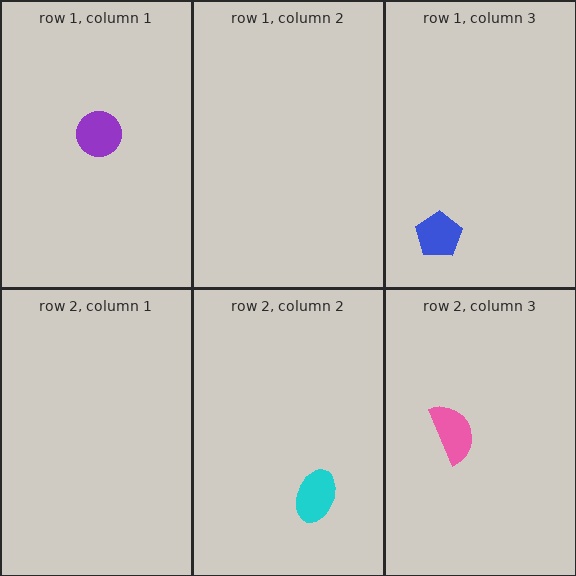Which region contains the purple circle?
The row 1, column 1 region.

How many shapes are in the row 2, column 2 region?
1.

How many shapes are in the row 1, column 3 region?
1.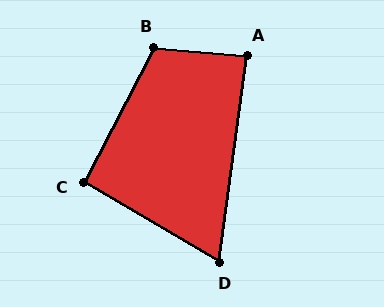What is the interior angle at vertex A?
Approximately 87 degrees (approximately right).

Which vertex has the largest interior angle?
B, at approximately 113 degrees.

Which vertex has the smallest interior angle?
D, at approximately 67 degrees.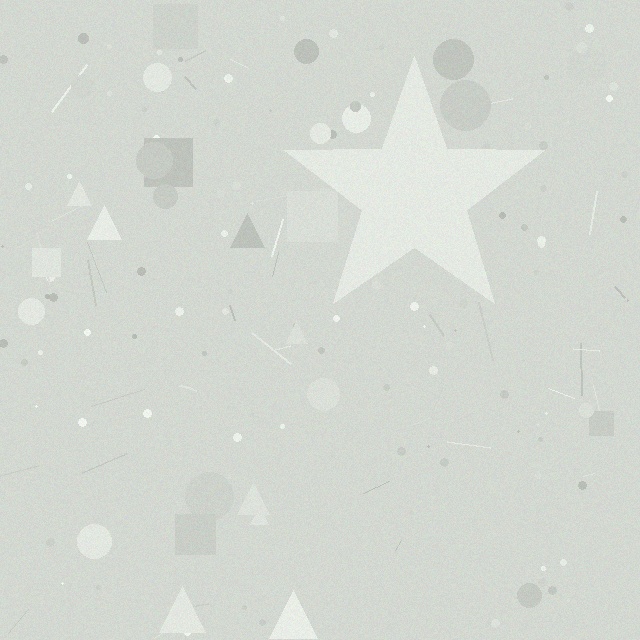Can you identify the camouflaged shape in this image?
The camouflaged shape is a star.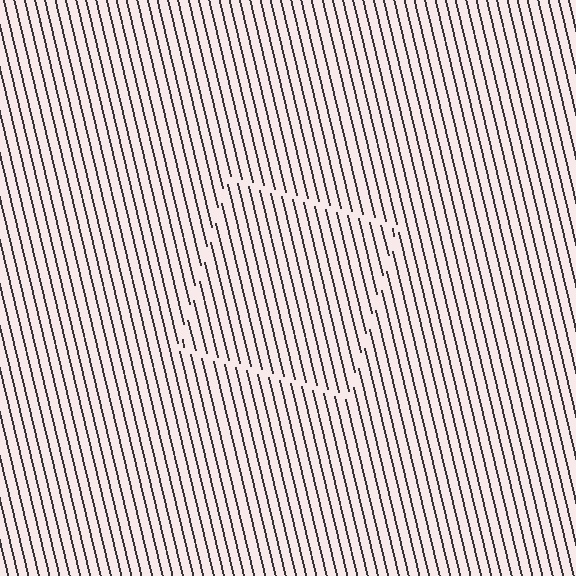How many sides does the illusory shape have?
4 sides — the line-ends trace a square.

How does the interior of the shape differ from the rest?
The interior of the shape contains the same grating, shifted by half a period — the contour is defined by the phase discontinuity where line-ends from the inner and outer gratings abut.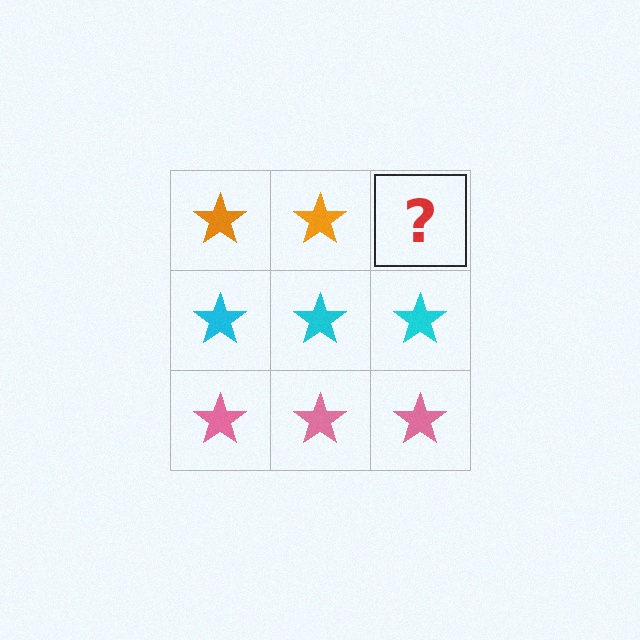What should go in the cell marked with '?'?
The missing cell should contain an orange star.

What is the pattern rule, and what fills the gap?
The rule is that each row has a consistent color. The gap should be filled with an orange star.